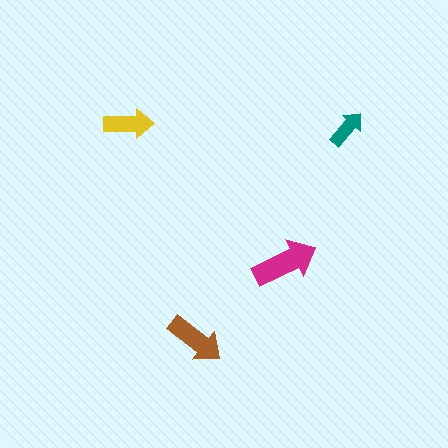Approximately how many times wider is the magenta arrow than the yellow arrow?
About 1.5 times wider.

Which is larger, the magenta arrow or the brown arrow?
The magenta one.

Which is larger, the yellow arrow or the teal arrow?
The yellow one.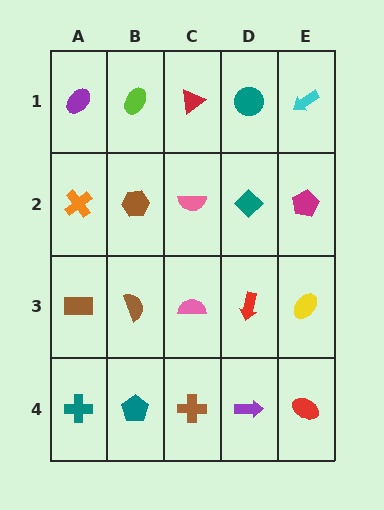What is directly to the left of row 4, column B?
A teal cross.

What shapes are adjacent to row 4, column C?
A pink semicircle (row 3, column C), a teal pentagon (row 4, column B), a purple arrow (row 4, column D).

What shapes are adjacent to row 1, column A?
An orange cross (row 2, column A), a lime ellipse (row 1, column B).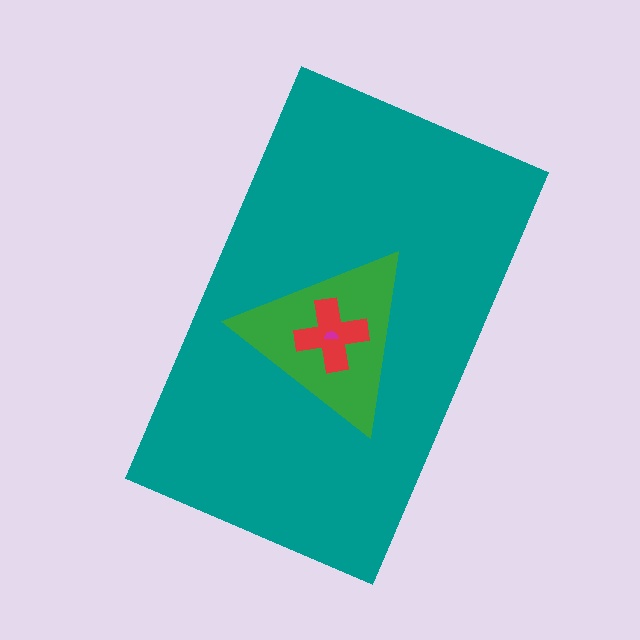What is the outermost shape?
The teal rectangle.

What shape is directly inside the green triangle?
The red cross.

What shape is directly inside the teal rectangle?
The green triangle.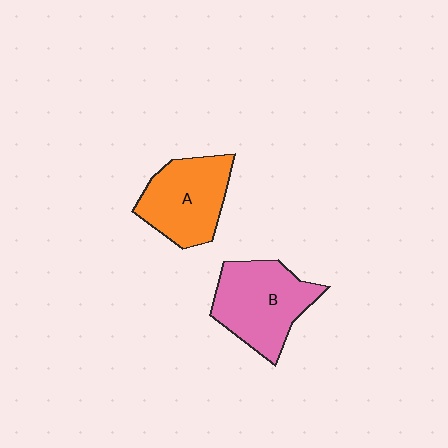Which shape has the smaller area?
Shape A (orange).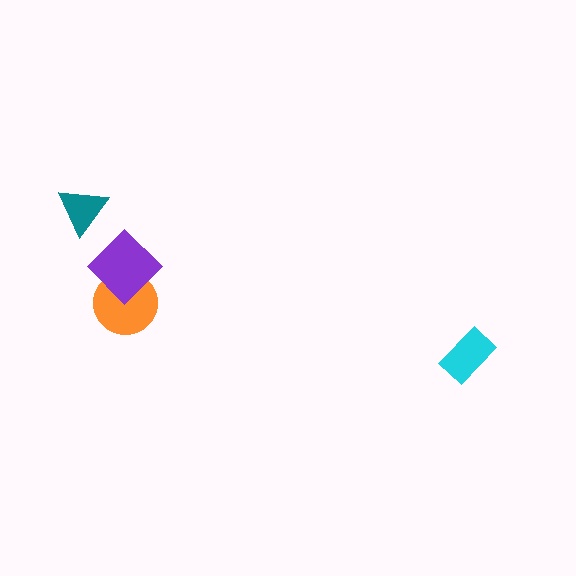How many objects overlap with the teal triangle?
0 objects overlap with the teal triangle.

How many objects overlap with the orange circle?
1 object overlaps with the orange circle.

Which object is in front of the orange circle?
The purple diamond is in front of the orange circle.